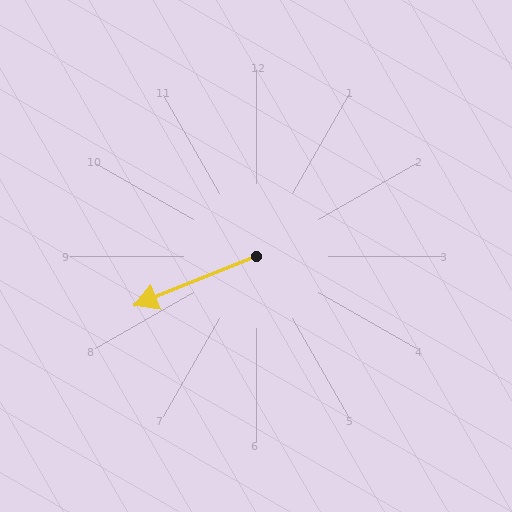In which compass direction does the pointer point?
West.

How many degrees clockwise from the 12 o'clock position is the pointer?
Approximately 248 degrees.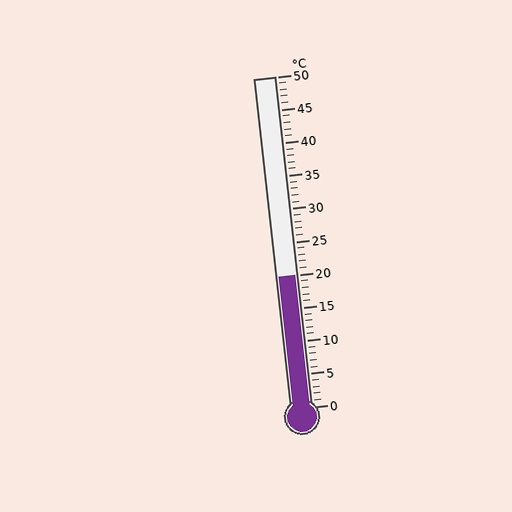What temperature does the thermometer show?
The thermometer shows approximately 20°C.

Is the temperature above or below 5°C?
The temperature is above 5°C.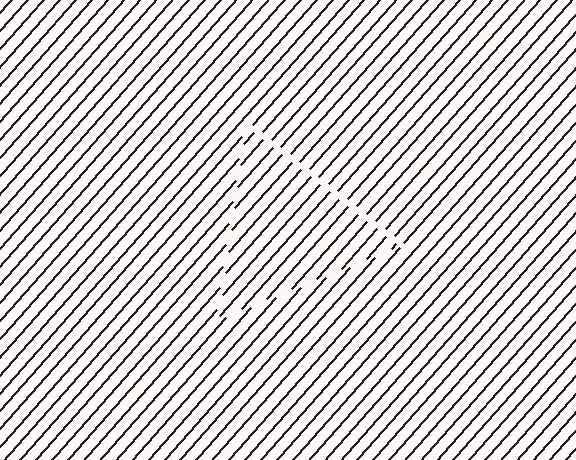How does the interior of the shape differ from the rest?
The interior of the shape contains the same grating, shifted by half a period — the contour is defined by the phase discontinuity where line-ends from the inner and outer gratings abut.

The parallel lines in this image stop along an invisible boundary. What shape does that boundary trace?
An illusory triangle. The interior of the shape contains the same grating, shifted by half a period — the contour is defined by the phase discontinuity where line-ends from the inner and outer gratings abut.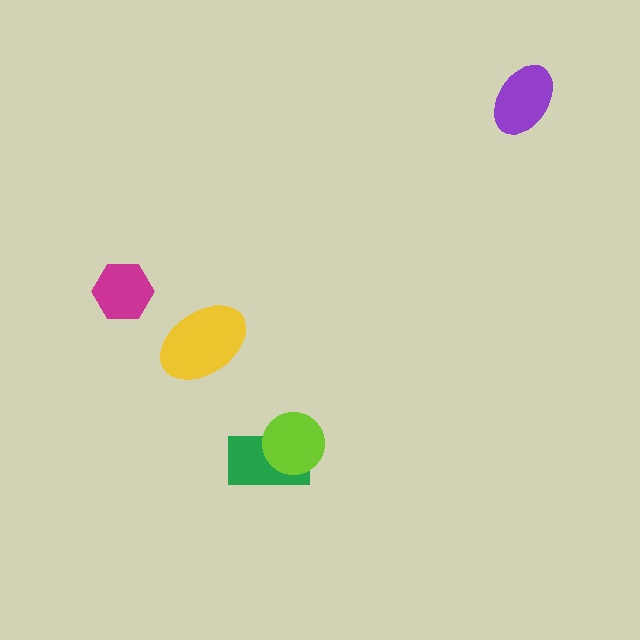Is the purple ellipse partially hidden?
No, no other shape covers it.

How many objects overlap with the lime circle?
1 object overlaps with the lime circle.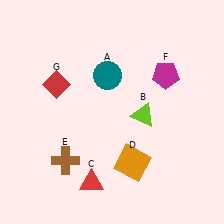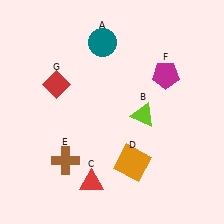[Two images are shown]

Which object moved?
The teal circle (A) moved up.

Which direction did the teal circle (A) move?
The teal circle (A) moved up.